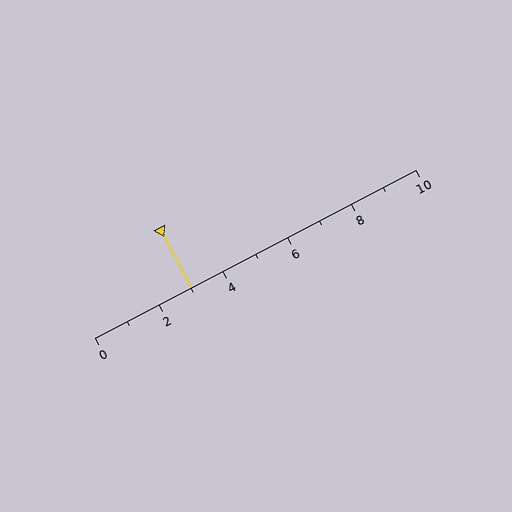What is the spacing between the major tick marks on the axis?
The major ticks are spaced 2 apart.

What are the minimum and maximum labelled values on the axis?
The axis runs from 0 to 10.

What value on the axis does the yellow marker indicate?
The marker indicates approximately 3.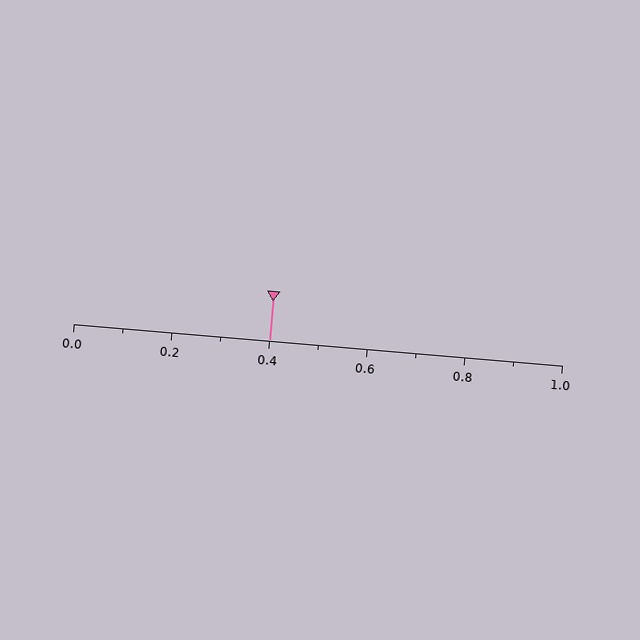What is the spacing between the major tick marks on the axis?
The major ticks are spaced 0.2 apart.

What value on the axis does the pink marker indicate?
The marker indicates approximately 0.4.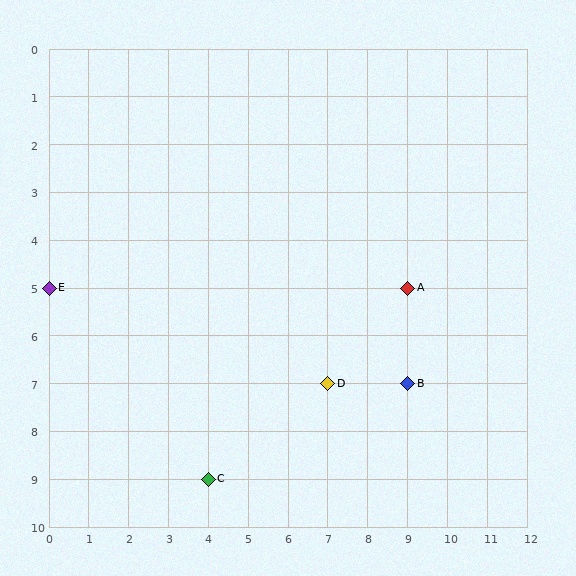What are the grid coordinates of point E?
Point E is at grid coordinates (0, 5).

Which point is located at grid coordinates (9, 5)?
Point A is at (9, 5).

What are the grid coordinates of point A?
Point A is at grid coordinates (9, 5).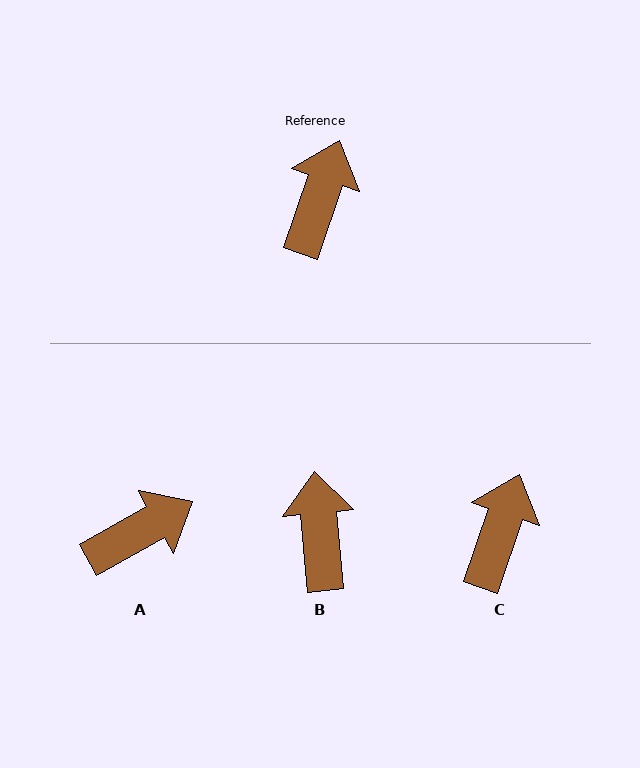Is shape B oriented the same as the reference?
No, it is off by about 24 degrees.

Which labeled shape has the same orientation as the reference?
C.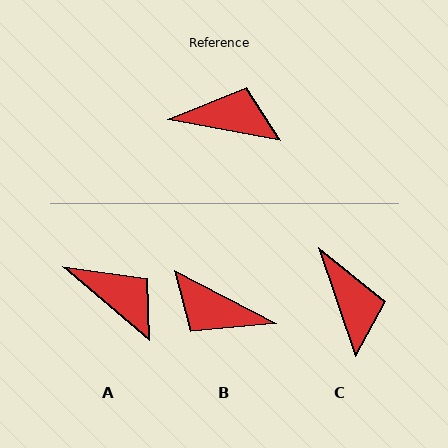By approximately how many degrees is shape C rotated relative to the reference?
Approximately 61 degrees clockwise.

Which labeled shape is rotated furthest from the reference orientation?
B, about 163 degrees away.